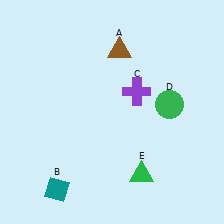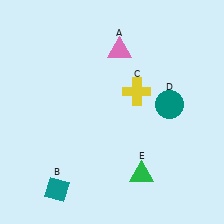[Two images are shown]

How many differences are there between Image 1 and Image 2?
There are 3 differences between the two images.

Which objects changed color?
A changed from brown to pink. C changed from purple to yellow. D changed from green to teal.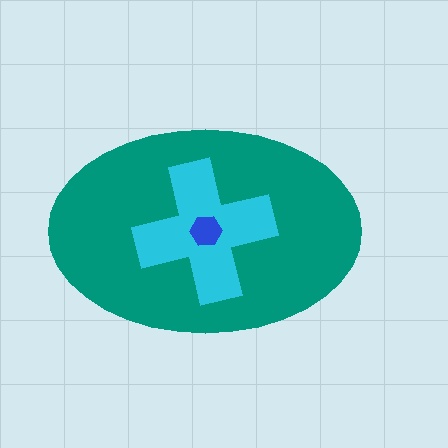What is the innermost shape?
The blue hexagon.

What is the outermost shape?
The teal ellipse.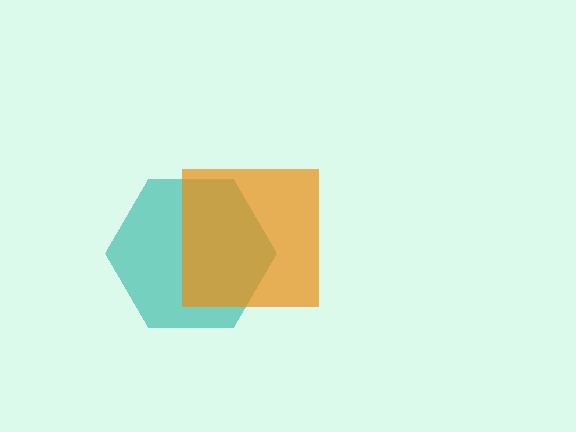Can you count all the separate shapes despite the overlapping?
Yes, there are 2 separate shapes.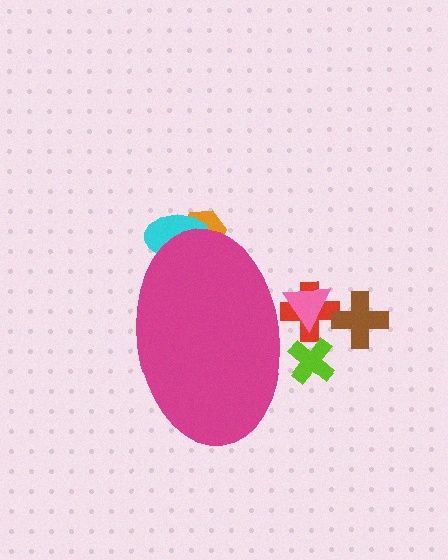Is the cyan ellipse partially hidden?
Yes, the cyan ellipse is partially hidden behind the magenta ellipse.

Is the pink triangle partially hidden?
Yes, the pink triangle is partially hidden behind the magenta ellipse.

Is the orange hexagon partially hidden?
Yes, the orange hexagon is partially hidden behind the magenta ellipse.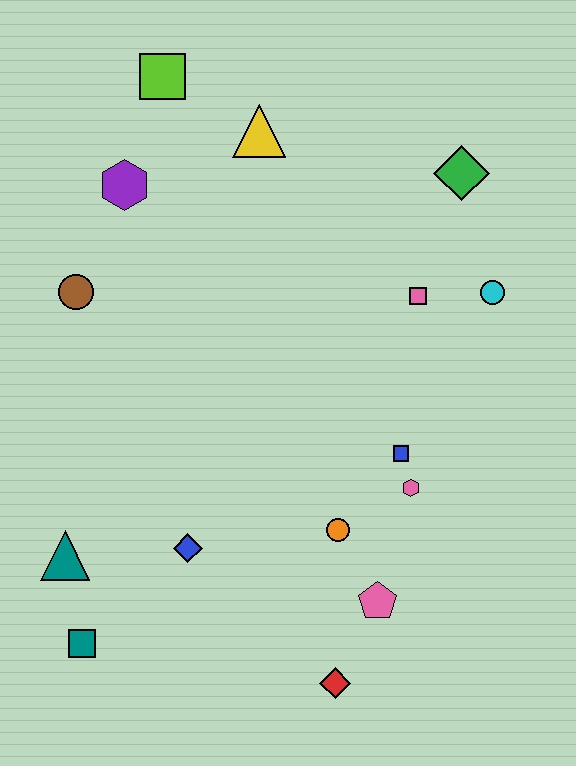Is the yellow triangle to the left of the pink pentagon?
Yes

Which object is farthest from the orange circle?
The lime square is farthest from the orange circle.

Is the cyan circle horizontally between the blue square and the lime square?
No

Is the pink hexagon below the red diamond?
No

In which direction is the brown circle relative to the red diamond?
The brown circle is above the red diamond.